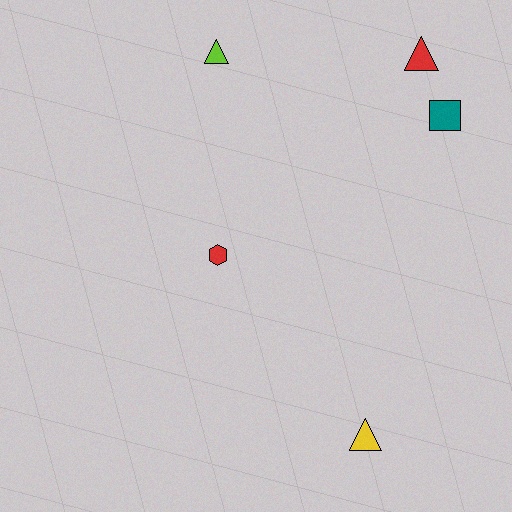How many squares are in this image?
There is 1 square.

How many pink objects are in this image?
There are no pink objects.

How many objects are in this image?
There are 5 objects.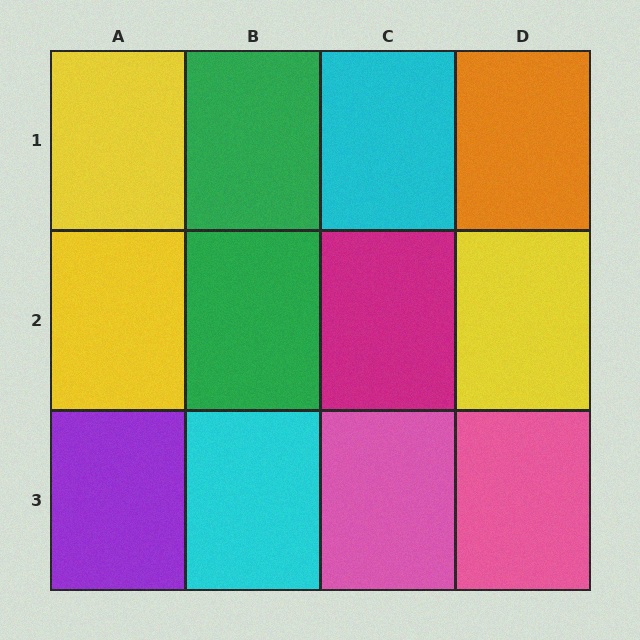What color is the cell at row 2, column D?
Yellow.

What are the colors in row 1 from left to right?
Yellow, green, cyan, orange.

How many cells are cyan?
2 cells are cyan.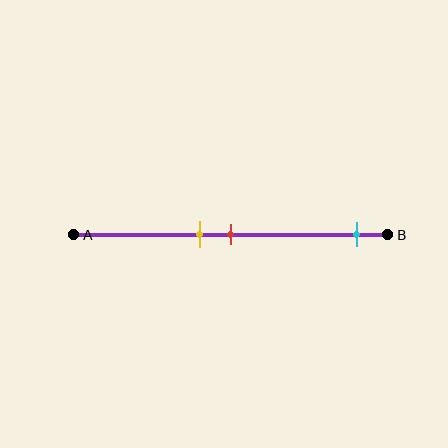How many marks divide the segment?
There are 3 marks dividing the segment.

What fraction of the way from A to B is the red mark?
The red mark is approximately 50% (0.5) of the way from A to B.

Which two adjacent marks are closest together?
The yellow and red marks are the closest adjacent pair.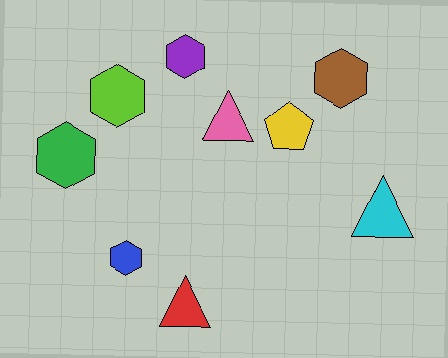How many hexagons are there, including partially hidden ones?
There are 5 hexagons.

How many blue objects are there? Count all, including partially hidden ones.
There is 1 blue object.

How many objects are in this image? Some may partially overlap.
There are 9 objects.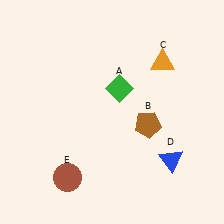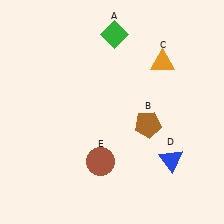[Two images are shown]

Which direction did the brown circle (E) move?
The brown circle (E) moved right.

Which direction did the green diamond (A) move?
The green diamond (A) moved up.